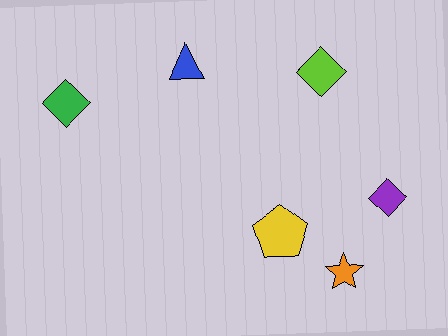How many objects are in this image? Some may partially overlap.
There are 6 objects.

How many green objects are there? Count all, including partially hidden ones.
There is 1 green object.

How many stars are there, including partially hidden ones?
There is 1 star.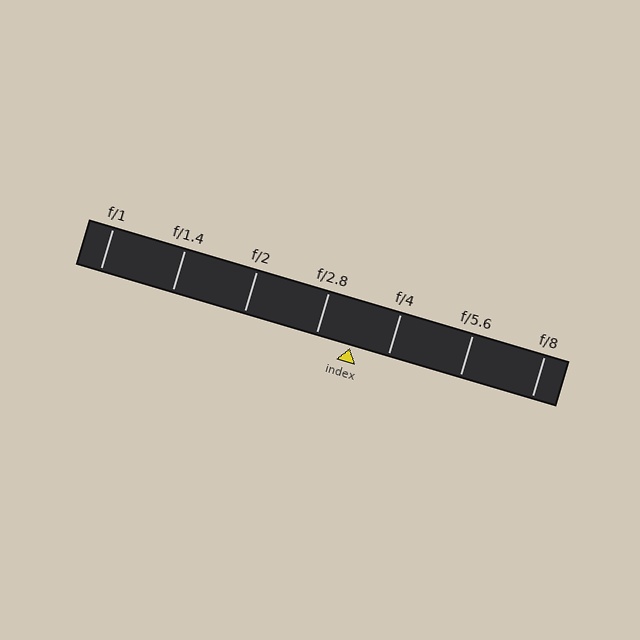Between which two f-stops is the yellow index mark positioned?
The index mark is between f/2.8 and f/4.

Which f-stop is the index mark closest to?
The index mark is closest to f/2.8.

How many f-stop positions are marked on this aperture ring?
There are 7 f-stop positions marked.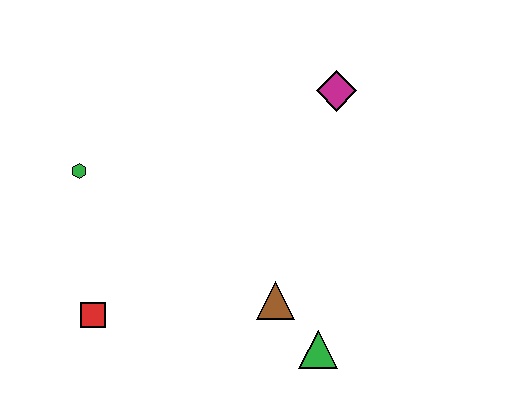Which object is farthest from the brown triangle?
The green hexagon is farthest from the brown triangle.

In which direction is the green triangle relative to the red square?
The green triangle is to the right of the red square.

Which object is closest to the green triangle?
The brown triangle is closest to the green triangle.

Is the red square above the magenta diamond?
No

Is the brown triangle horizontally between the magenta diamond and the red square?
Yes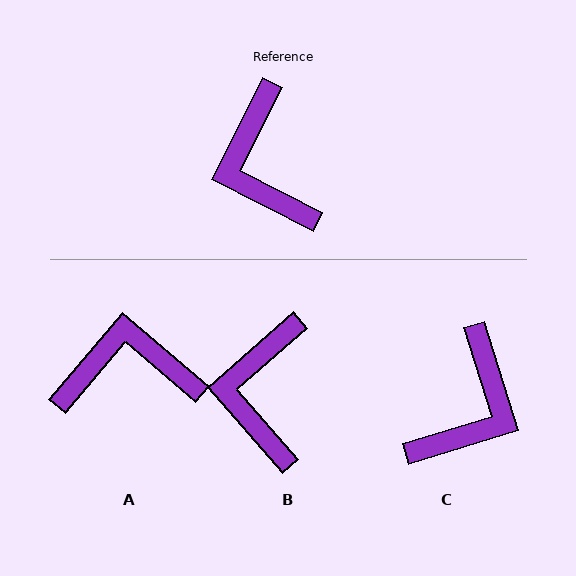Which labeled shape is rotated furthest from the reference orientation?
C, about 134 degrees away.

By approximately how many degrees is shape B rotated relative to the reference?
Approximately 22 degrees clockwise.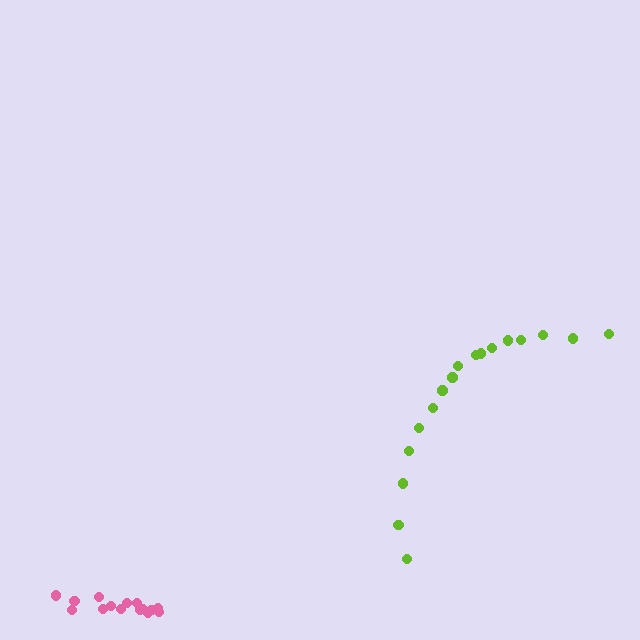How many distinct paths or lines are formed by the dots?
There are 2 distinct paths.